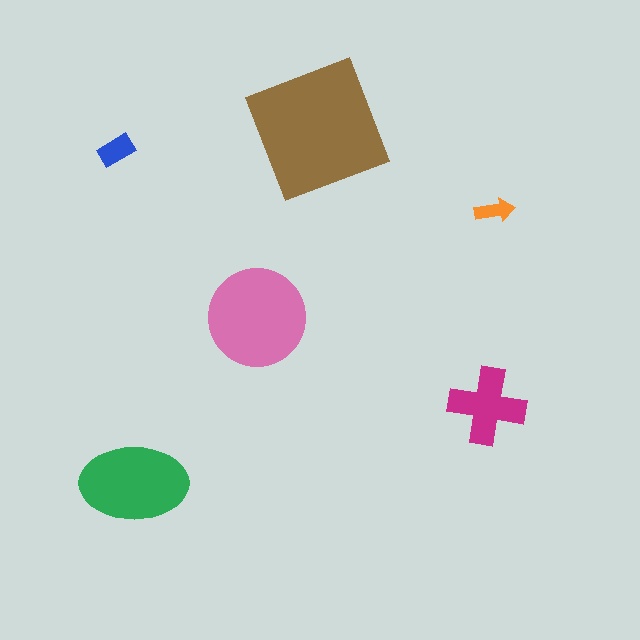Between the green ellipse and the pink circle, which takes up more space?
The pink circle.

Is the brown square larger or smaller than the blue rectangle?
Larger.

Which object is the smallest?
The orange arrow.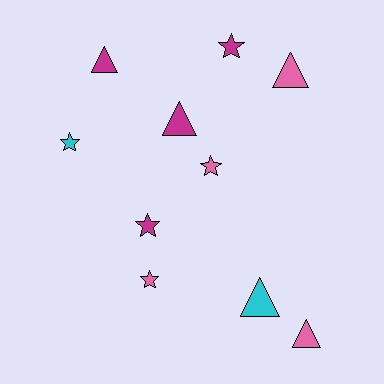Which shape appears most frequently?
Triangle, with 5 objects.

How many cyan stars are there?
There is 1 cyan star.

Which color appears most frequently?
Pink, with 4 objects.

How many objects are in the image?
There are 10 objects.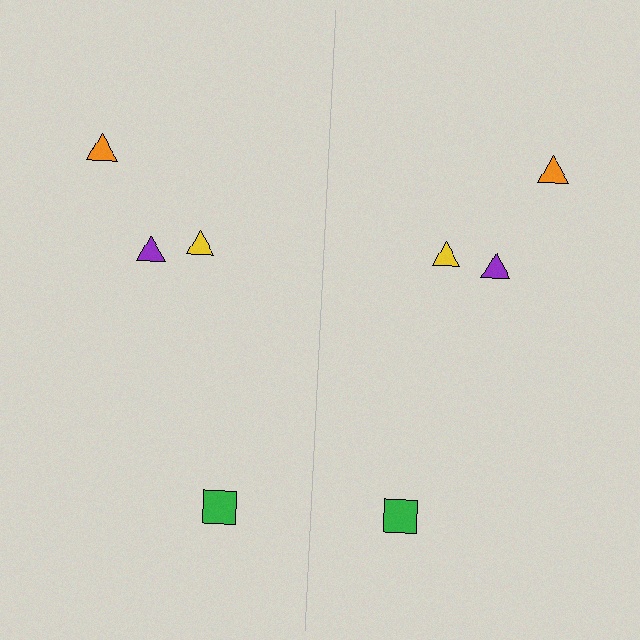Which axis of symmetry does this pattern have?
The pattern has a vertical axis of symmetry running through the center of the image.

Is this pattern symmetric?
Yes, this pattern has bilateral (reflection) symmetry.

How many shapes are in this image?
There are 8 shapes in this image.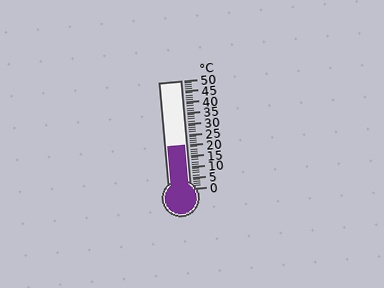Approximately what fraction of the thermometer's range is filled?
The thermometer is filled to approximately 40% of its range.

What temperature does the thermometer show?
The thermometer shows approximately 20°C.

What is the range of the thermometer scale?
The thermometer scale ranges from 0°C to 50°C.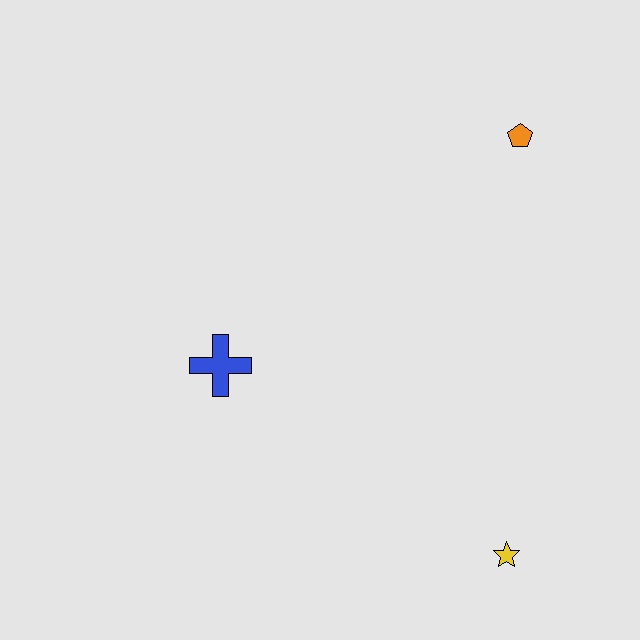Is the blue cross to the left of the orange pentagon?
Yes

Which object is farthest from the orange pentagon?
The yellow star is farthest from the orange pentagon.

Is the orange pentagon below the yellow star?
No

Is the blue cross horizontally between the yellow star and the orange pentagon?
No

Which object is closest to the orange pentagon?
The blue cross is closest to the orange pentagon.